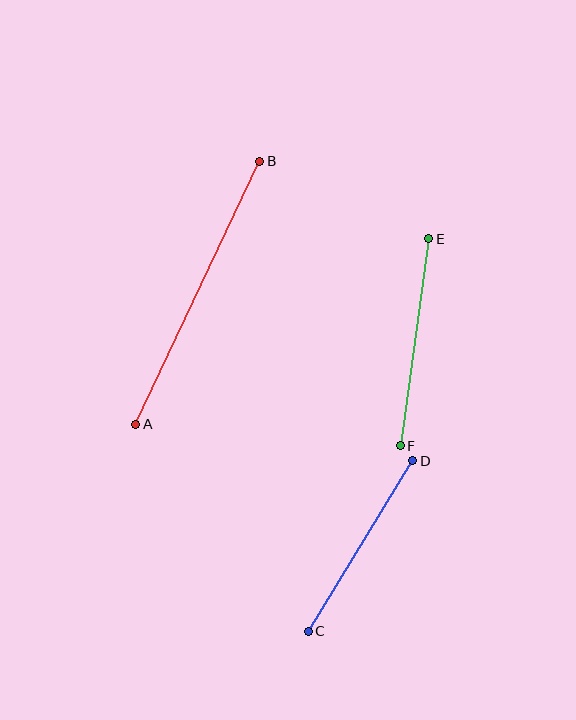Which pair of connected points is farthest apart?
Points A and B are farthest apart.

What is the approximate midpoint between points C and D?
The midpoint is at approximately (360, 546) pixels.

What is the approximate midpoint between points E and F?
The midpoint is at approximately (414, 342) pixels.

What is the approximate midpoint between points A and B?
The midpoint is at approximately (198, 293) pixels.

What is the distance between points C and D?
The distance is approximately 200 pixels.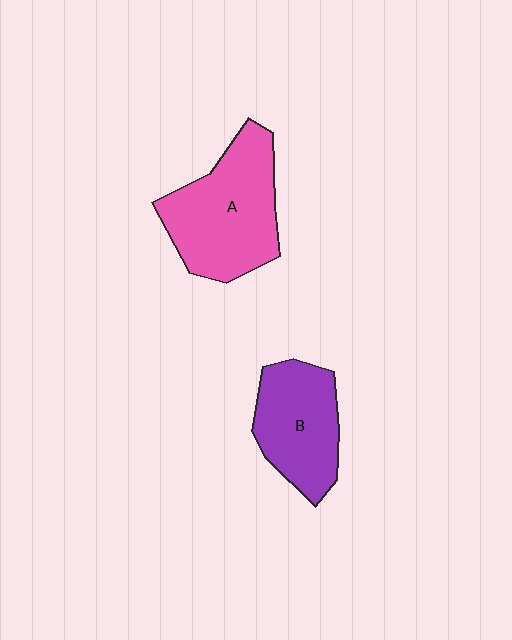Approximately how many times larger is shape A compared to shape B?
Approximately 1.3 times.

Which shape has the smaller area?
Shape B (purple).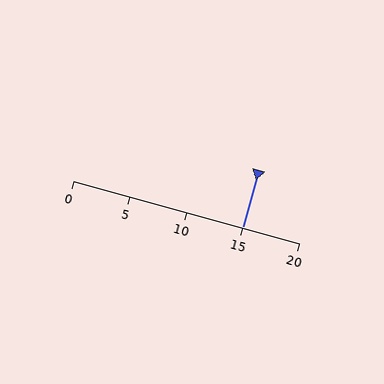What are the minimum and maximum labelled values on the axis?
The axis runs from 0 to 20.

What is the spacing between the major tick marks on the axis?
The major ticks are spaced 5 apart.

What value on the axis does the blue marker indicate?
The marker indicates approximately 15.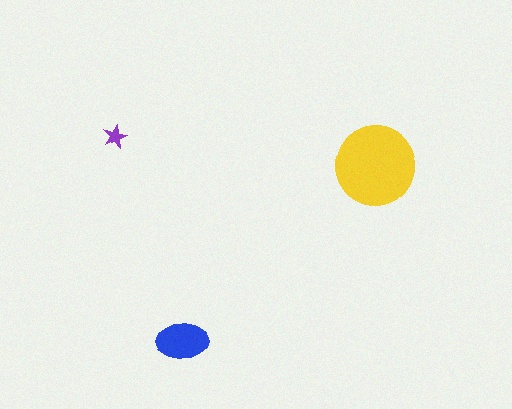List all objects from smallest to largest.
The purple star, the blue ellipse, the yellow circle.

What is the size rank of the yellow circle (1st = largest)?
1st.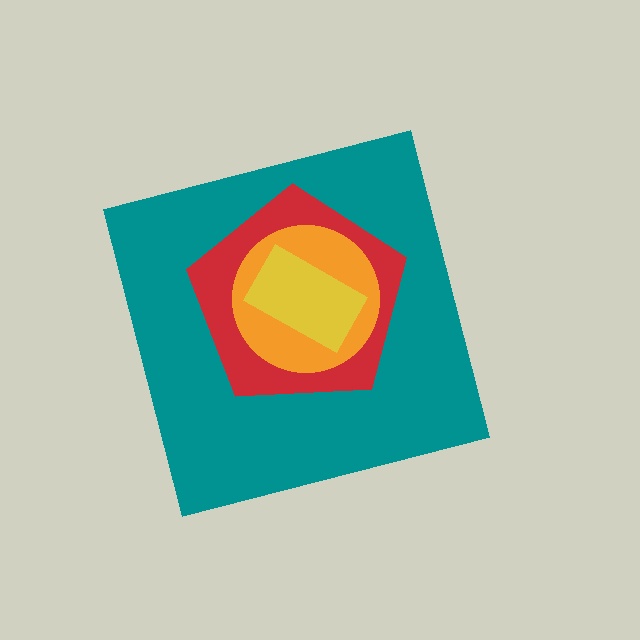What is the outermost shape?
The teal square.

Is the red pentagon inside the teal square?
Yes.